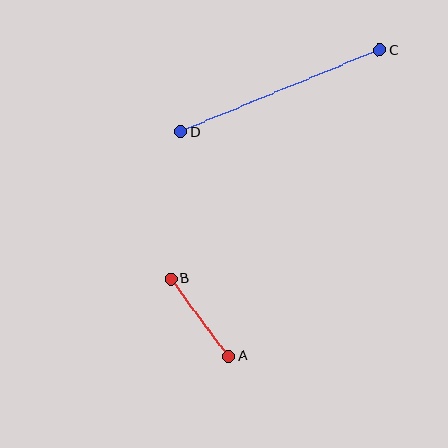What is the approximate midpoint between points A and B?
The midpoint is at approximately (200, 317) pixels.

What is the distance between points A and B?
The distance is approximately 96 pixels.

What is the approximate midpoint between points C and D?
The midpoint is at approximately (280, 91) pixels.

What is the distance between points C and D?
The distance is approximately 215 pixels.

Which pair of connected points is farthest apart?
Points C and D are farthest apart.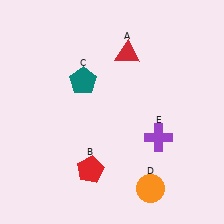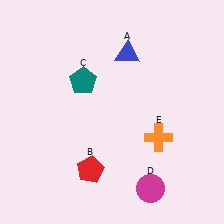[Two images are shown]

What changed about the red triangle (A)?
In Image 1, A is red. In Image 2, it changed to blue.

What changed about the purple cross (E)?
In Image 1, E is purple. In Image 2, it changed to orange.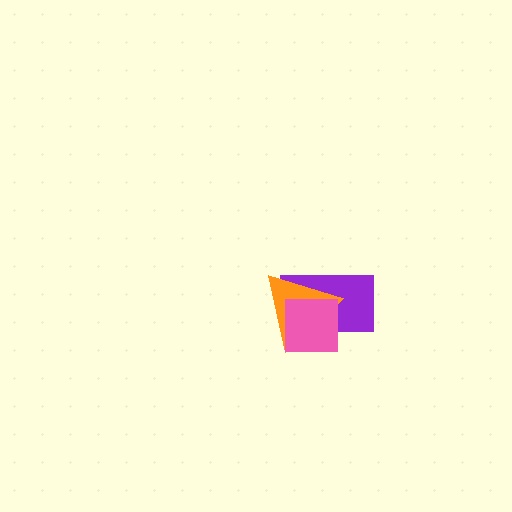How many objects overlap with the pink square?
2 objects overlap with the pink square.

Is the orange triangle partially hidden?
Yes, it is partially covered by another shape.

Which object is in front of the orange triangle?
The pink square is in front of the orange triangle.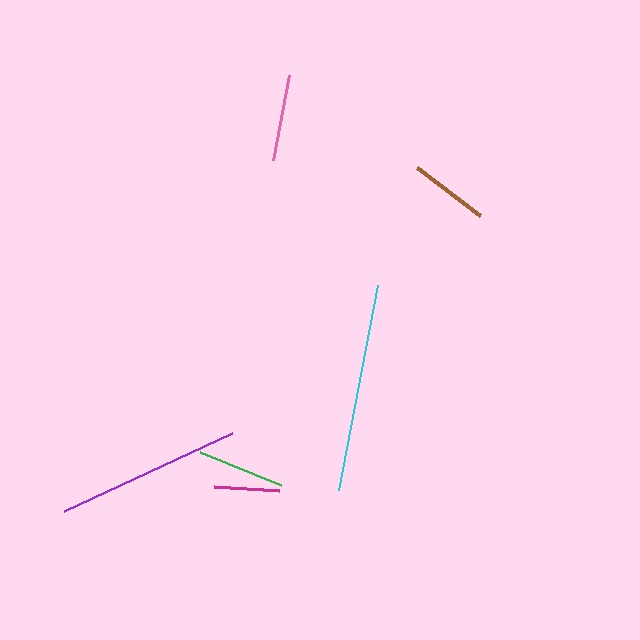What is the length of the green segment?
The green segment is approximately 87 pixels long.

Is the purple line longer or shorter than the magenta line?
The purple line is longer than the magenta line.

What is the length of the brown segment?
The brown segment is approximately 80 pixels long.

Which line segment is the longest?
The cyan line is the longest at approximately 208 pixels.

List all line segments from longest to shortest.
From longest to shortest: cyan, purple, green, pink, brown, magenta.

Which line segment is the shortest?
The magenta line is the shortest at approximately 65 pixels.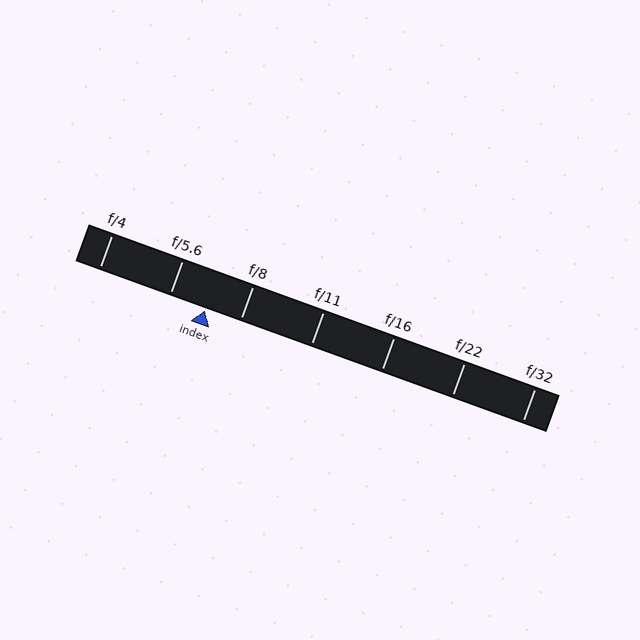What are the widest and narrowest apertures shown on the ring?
The widest aperture shown is f/4 and the narrowest is f/32.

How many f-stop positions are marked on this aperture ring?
There are 7 f-stop positions marked.